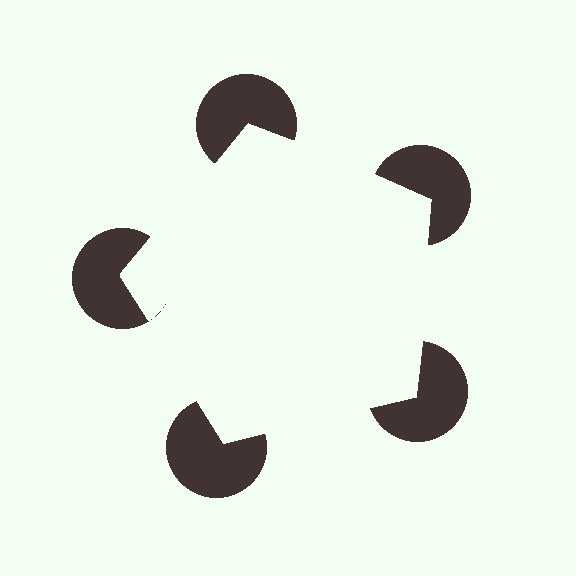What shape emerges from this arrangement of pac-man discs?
An illusory pentagon — its edges are inferred from the aligned wedge cuts in the pac-man discs, not physically drawn.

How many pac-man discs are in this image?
There are 5 — one at each vertex of the illusory pentagon.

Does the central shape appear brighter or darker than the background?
It typically appears slightly brighter than the background, even though no actual brightness change is drawn.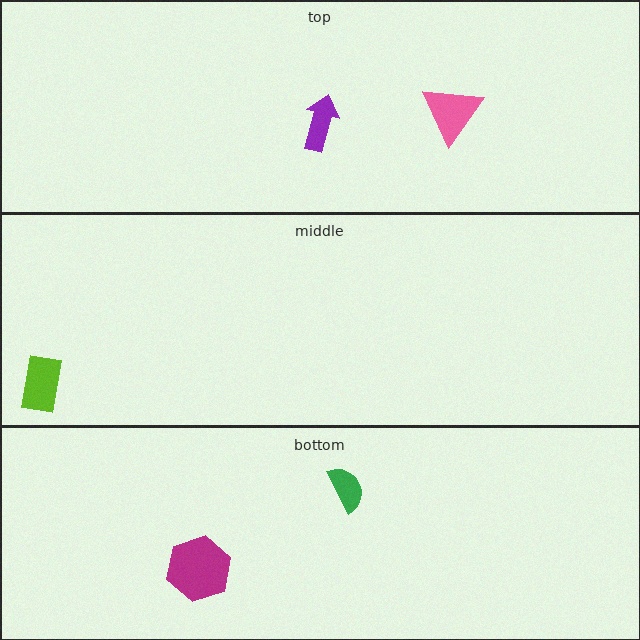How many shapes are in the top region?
2.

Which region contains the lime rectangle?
The middle region.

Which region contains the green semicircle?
The bottom region.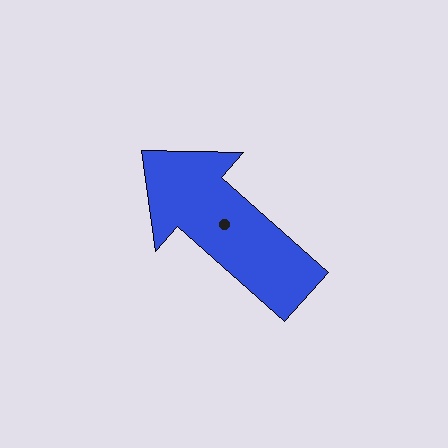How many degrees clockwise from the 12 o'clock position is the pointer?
Approximately 311 degrees.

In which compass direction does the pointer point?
Northwest.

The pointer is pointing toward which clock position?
Roughly 10 o'clock.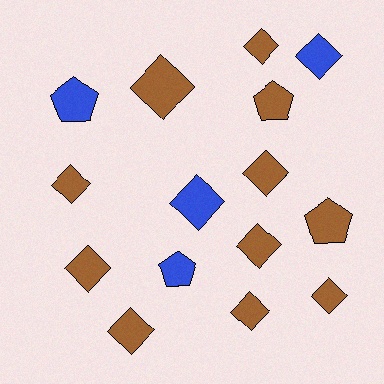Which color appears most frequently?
Brown, with 11 objects.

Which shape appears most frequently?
Diamond, with 11 objects.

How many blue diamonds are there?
There are 2 blue diamonds.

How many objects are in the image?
There are 15 objects.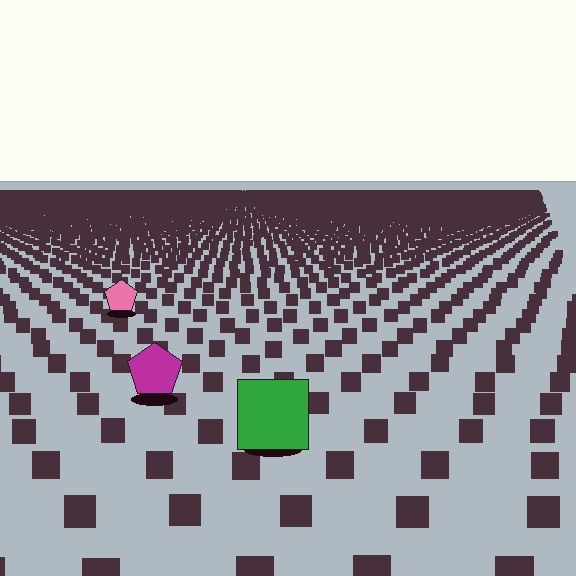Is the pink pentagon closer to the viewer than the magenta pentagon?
No. The magenta pentagon is closer — you can tell from the texture gradient: the ground texture is coarser near it.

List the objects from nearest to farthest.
From nearest to farthest: the green square, the magenta pentagon, the pink pentagon.